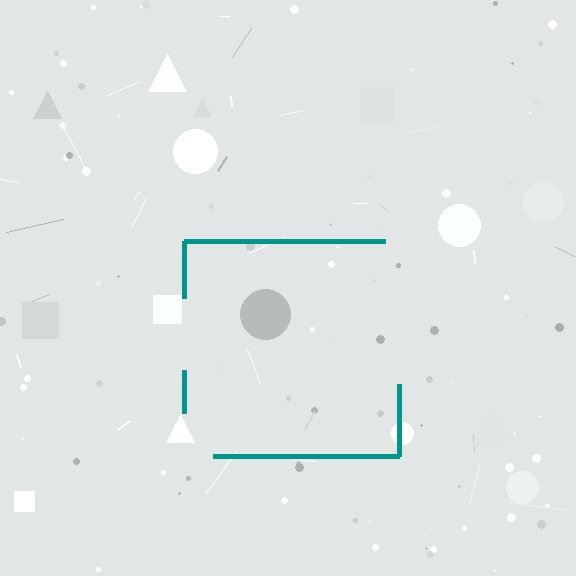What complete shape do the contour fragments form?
The contour fragments form a square.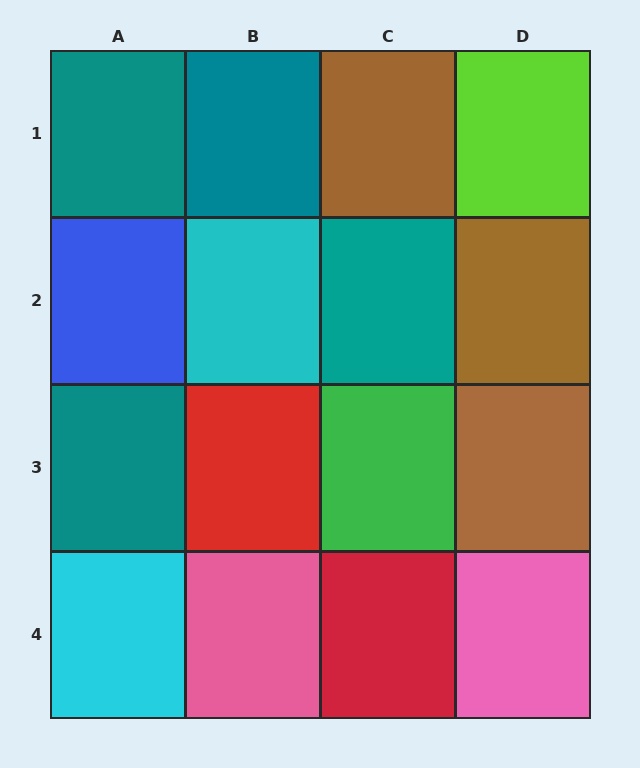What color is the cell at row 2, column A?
Blue.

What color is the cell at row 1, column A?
Teal.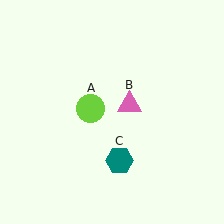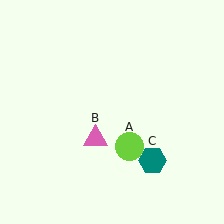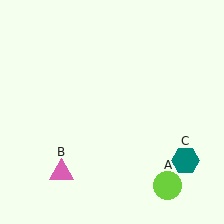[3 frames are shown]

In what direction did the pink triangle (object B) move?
The pink triangle (object B) moved down and to the left.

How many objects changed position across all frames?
3 objects changed position: lime circle (object A), pink triangle (object B), teal hexagon (object C).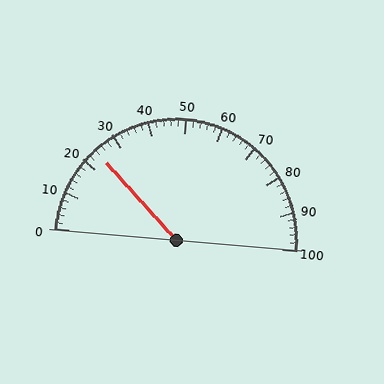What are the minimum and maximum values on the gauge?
The gauge ranges from 0 to 100.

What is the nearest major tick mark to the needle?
The nearest major tick mark is 20.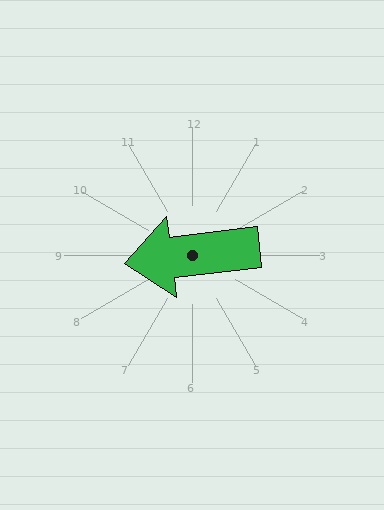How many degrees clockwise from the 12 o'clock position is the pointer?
Approximately 263 degrees.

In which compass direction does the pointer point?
West.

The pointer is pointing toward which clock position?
Roughly 9 o'clock.